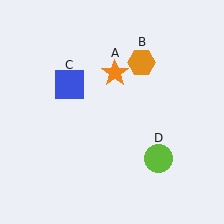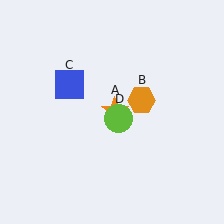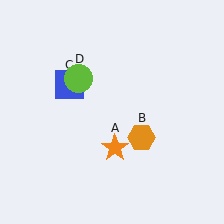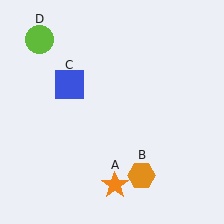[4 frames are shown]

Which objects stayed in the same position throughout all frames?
Blue square (object C) remained stationary.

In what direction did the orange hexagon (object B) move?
The orange hexagon (object B) moved down.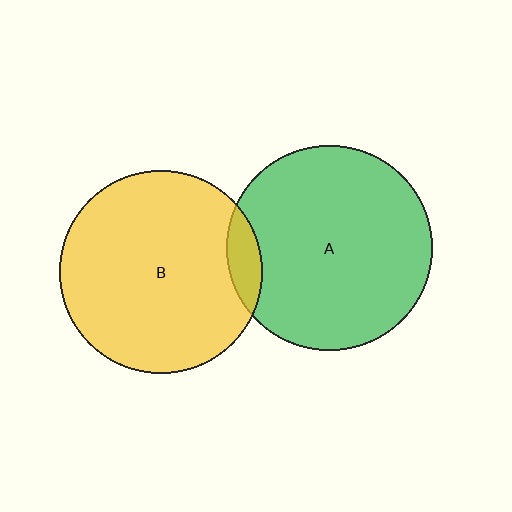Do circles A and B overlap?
Yes.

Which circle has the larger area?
Circle A (green).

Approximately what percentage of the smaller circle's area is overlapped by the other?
Approximately 10%.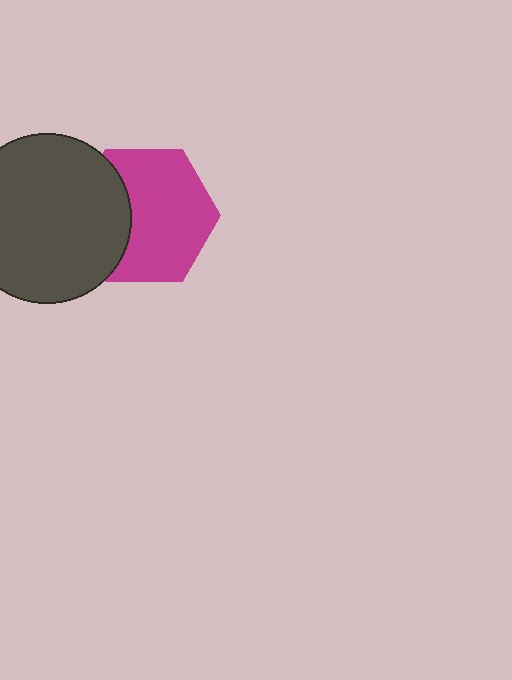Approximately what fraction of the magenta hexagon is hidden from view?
Roughly 32% of the magenta hexagon is hidden behind the dark gray circle.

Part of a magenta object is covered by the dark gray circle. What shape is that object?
It is a hexagon.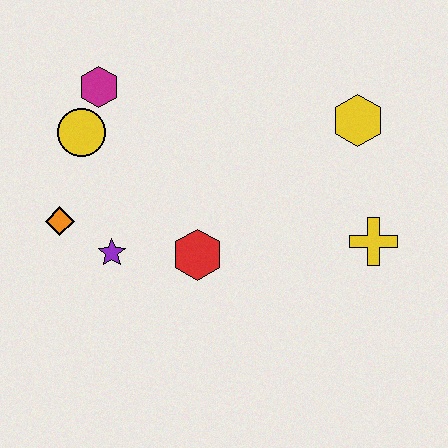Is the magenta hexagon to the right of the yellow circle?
Yes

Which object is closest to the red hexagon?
The purple star is closest to the red hexagon.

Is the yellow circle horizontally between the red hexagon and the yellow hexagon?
No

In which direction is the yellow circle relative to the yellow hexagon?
The yellow circle is to the left of the yellow hexagon.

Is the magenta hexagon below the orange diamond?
No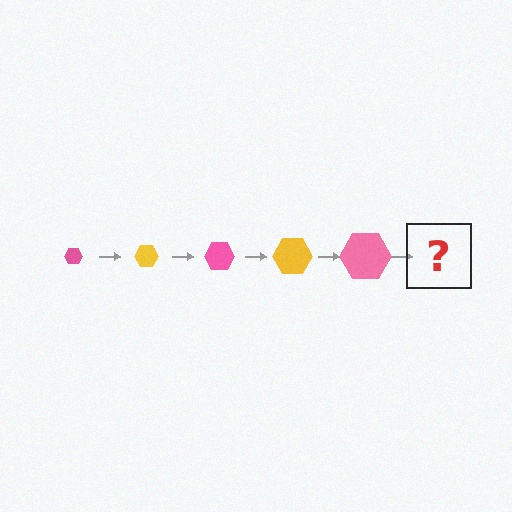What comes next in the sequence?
The next element should be a yellow hexagon, larger than the previous one.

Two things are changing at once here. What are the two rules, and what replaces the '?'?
The two rules are that the hexagon grows larger each step and the color cycles through pink and yellow. The '?' should be a yellow hexagon, larger than the previous one.